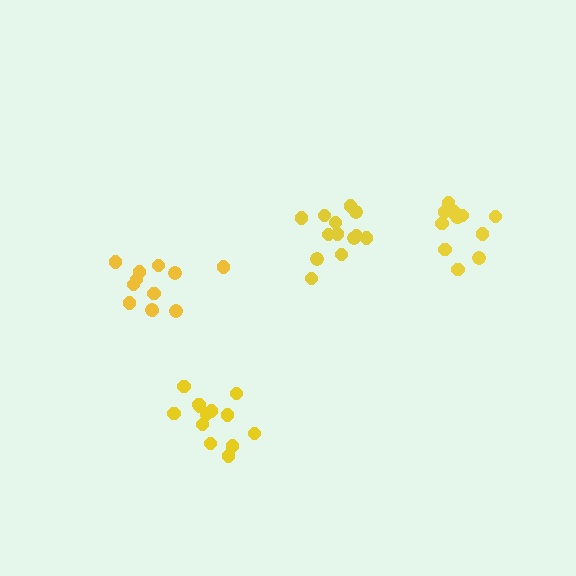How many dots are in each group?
Group 1: 13 dots, Group 2: 13 dots, Group 3: 13 dots, Group 4: 12 dots (51 total).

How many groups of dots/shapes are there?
There are 4 groups.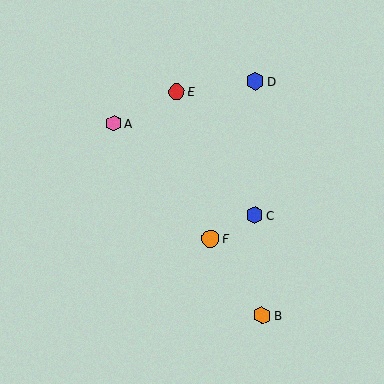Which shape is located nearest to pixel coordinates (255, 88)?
The blue hexagon (labeled D) at (255, 81) is nearest to that location.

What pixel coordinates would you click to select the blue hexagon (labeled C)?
Click at (255, 215) to select the blue hexagon C.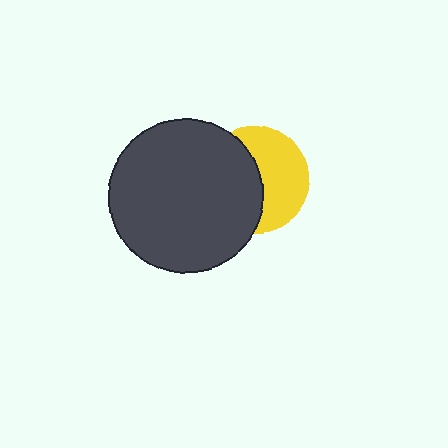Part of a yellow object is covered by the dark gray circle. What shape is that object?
It is a circle.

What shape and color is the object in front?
The object in front is a dark gray circle.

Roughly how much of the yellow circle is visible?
About half of it is visible (roughly 50%).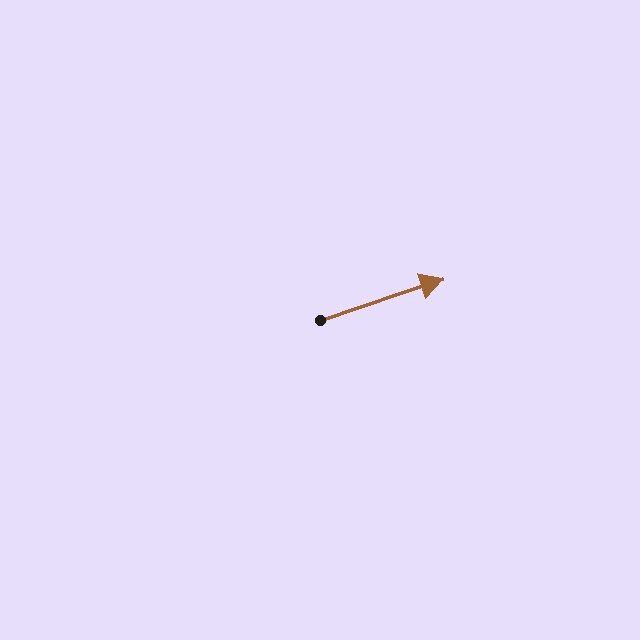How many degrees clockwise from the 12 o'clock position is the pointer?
Approximately 71 degrees.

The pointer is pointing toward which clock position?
Roughly 2 o'clock.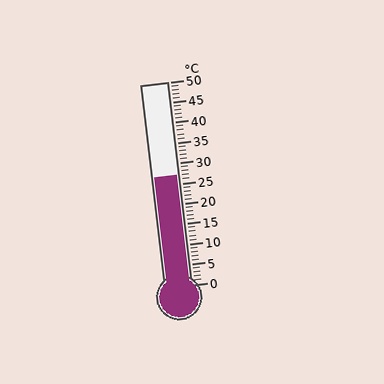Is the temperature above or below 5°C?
The temperature is above 5°C.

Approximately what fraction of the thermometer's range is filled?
The thermometer is filled to approximately 55% of its range.